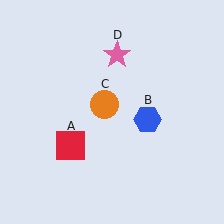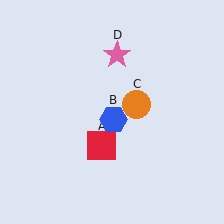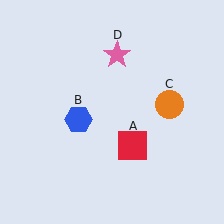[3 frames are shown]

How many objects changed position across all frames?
3 objects changed position: red square (object A), blue hexagon (object B), orange circle (object C).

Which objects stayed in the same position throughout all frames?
Pink star (object D) remained stationary.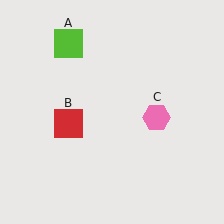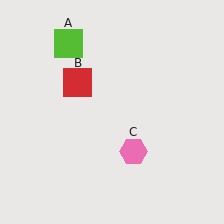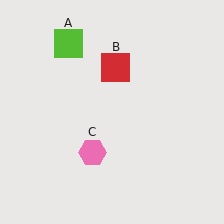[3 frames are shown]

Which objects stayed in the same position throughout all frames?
Lime square (object A) remained stationary.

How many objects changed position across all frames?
2 objects changed position: red square (object B), pink hexagon (object C).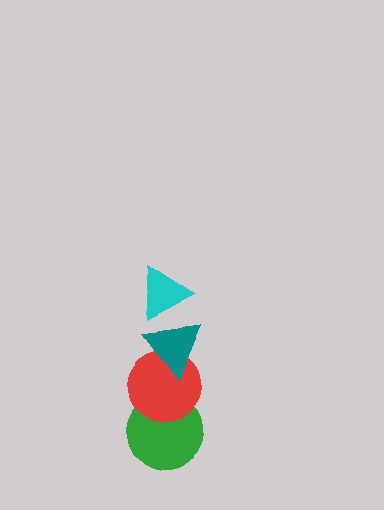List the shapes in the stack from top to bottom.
From top to bottom: the cyan triangle, the teal triangle, the red circle, the green circle.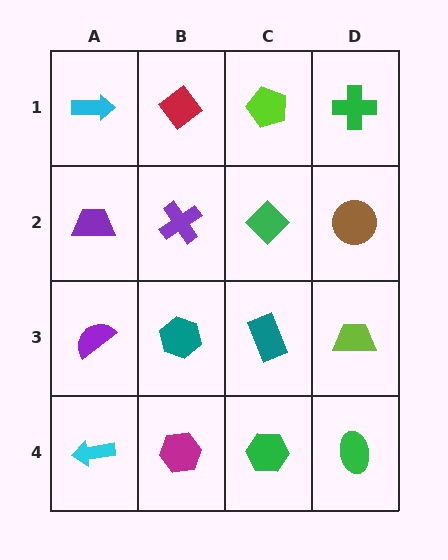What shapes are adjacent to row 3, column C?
A green diamond (row 2, column C), a green hexagon (row 4, column C), a teal hexagon (row 3, column B), a lime trapezoid (row 3, column D).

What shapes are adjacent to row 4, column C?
A teal rectangle (row 3, column C), a magenta hexagon (row 4, column B), a green ellipse (row 4, column D).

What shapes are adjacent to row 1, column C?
A green diamond (row 2, column C), a red diamond (row 1, column B), a green cross (row 1, column D).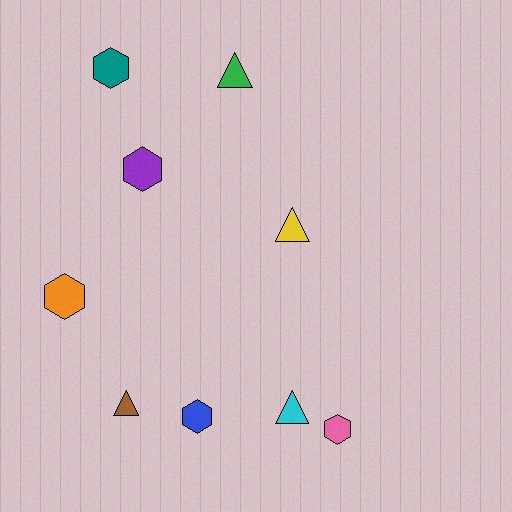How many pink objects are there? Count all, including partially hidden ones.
There is 1 pink object.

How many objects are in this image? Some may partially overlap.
There are 9 objects.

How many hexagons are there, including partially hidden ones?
There are 5 hexagons.